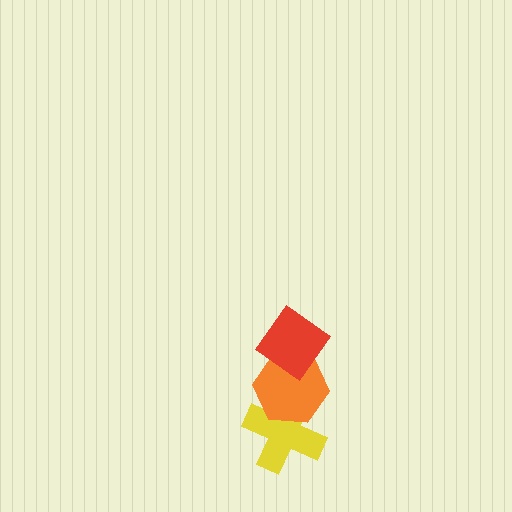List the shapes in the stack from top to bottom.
From top to bottom: the red diamond, the orange hexagon, the yellow cross.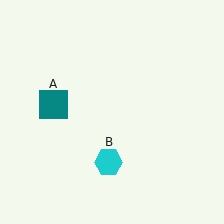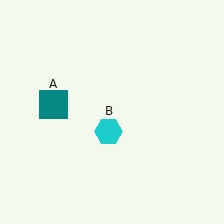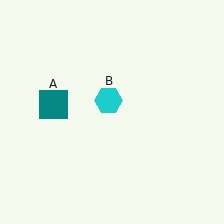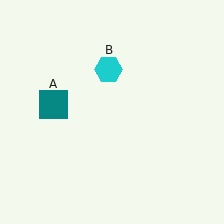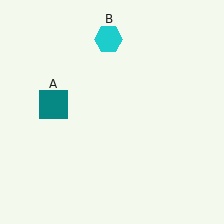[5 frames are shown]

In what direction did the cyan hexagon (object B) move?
The cyan hexagon (object B) moved up.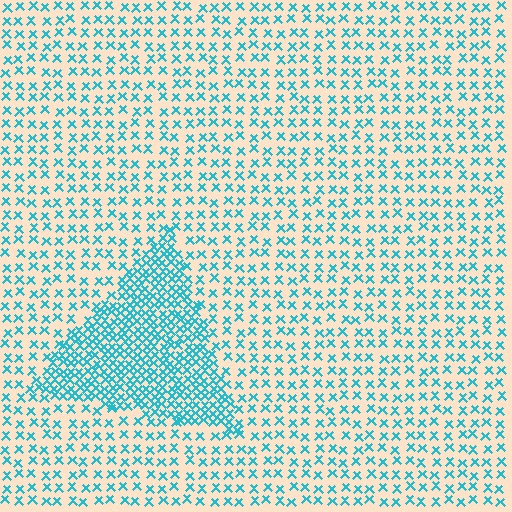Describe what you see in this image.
The image contains small cyan elements arranged at two different densities. A triangle-shaped region is visible where the elements are more densely packed than the surrounding area.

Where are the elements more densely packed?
The elements are more densely packed inside the triangle boundary.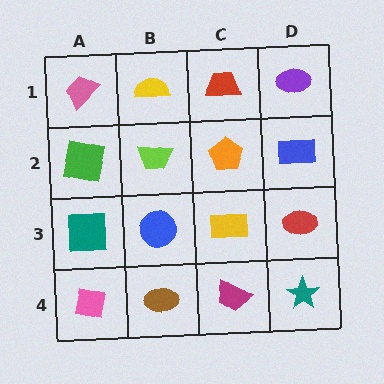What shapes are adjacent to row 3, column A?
A green square (row 2, column A), a pink square (row 4, column A), a blue circle (row 3, column B).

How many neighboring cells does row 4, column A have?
2.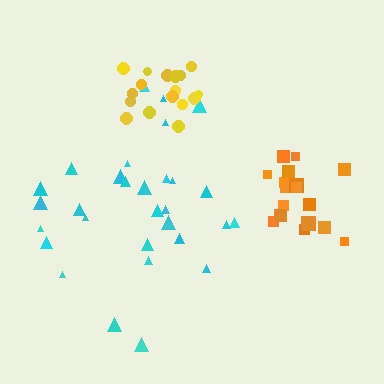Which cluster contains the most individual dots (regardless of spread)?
Cyan (30).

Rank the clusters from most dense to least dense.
yellow, orange, cyan.